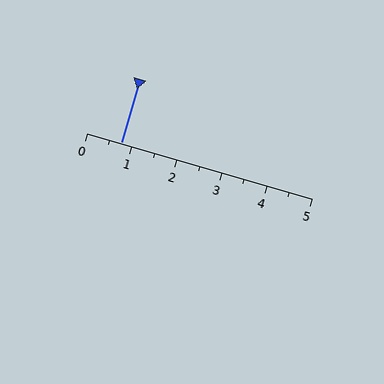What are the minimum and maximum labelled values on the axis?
The axis runs from 0 to 5.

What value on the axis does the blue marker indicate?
The marker indicates approximately 0.8.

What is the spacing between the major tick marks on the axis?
The major ticks are spaced 1 apart.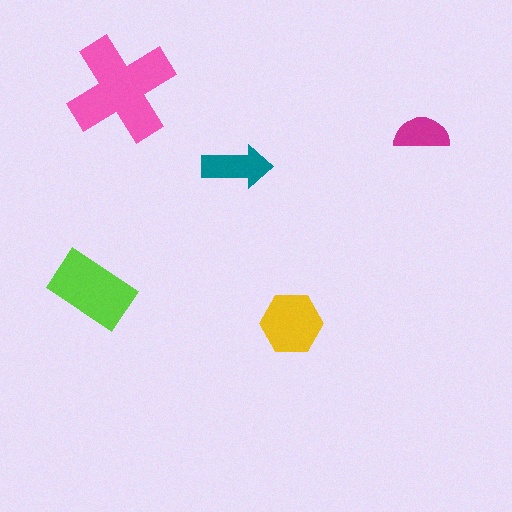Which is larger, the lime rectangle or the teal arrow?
The lime rectangle.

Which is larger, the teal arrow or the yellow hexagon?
The yellow hexagon.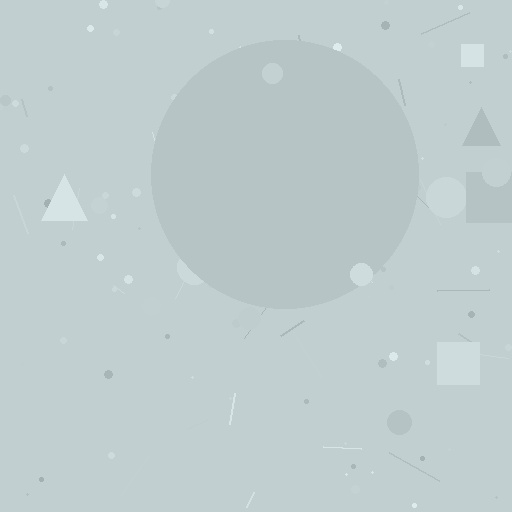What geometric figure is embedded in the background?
A circle is embedded in the background.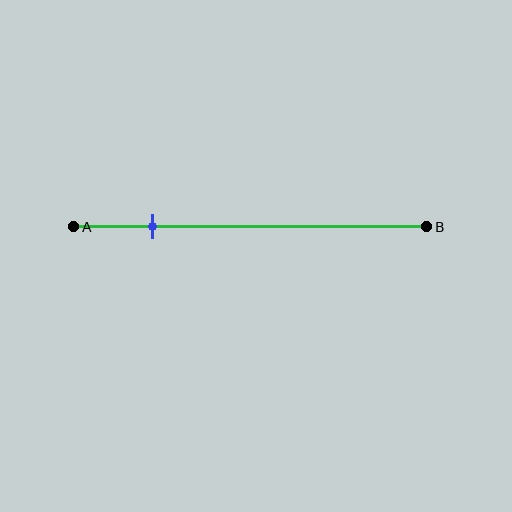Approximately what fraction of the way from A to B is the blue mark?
The blue mark is approximately 20% of the way from A to B.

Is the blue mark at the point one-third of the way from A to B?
No, the mark is at about 20% from A, not at the 33% one-third point.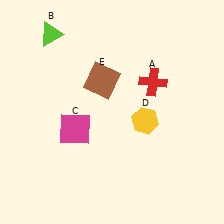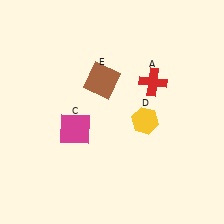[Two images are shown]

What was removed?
The lime triangle (B) was removed in Image 2.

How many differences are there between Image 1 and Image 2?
There is 1 difference between the two images.